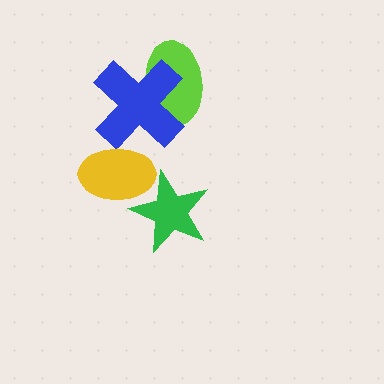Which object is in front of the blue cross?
The yellow ellipse is in front of the blue cross.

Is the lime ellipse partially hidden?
Yes, it is partially covered by another shape.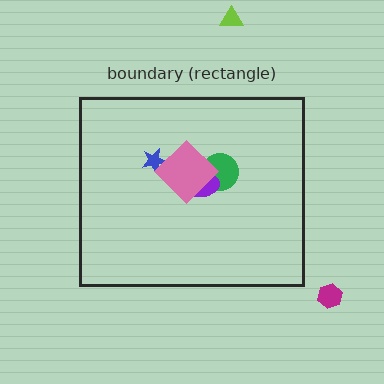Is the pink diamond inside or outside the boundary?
Inside.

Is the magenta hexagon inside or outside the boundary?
Outside.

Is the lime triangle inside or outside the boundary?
Outside.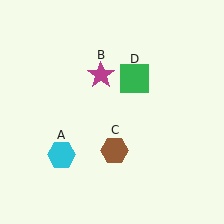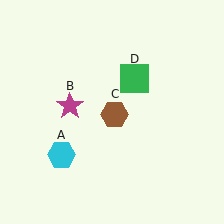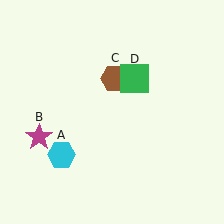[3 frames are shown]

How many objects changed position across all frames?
2 objects changed position: magenta star (object B), brown hexagon (object C).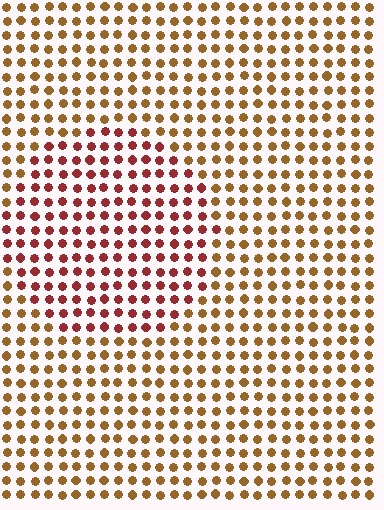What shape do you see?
I see a circle.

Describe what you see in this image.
The image is filled with small brown elements in a uniform arrangement. A circle-shaped region is visible where the elements are tinted to a slightly different hue, forming a subtle color boundary.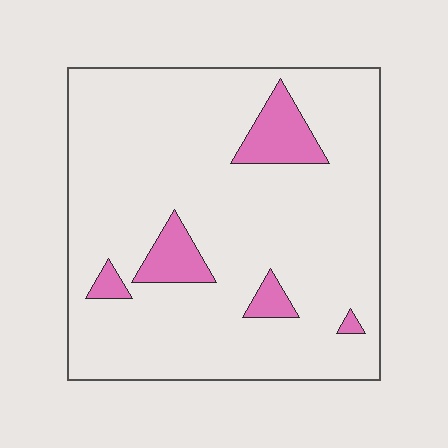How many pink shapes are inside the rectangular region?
5.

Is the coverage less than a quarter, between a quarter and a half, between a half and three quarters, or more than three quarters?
Less than a quarter.